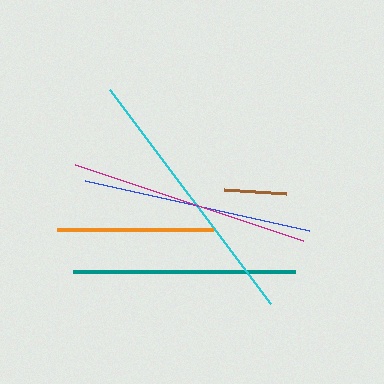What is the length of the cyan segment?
The cyan segment is approximately 268 pixels long.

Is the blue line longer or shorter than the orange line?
The blue line is longer than the orange line.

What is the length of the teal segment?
The teal segment is approximately 222 pixels long.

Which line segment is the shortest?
The brown line is the shortest at approximately 61 pixels.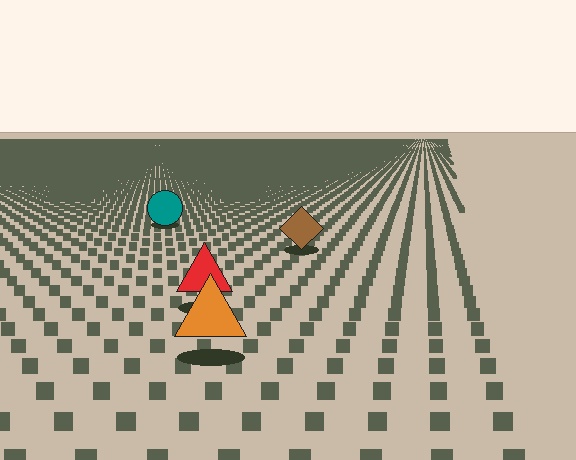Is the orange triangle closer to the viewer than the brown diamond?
Yes. The orange triangle is closer — you can tell from the texture gradient: the ground texture is coarser near it.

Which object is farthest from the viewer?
The teal circle is farthest from the viewer. It appears smaller and the ground texture around it is denser.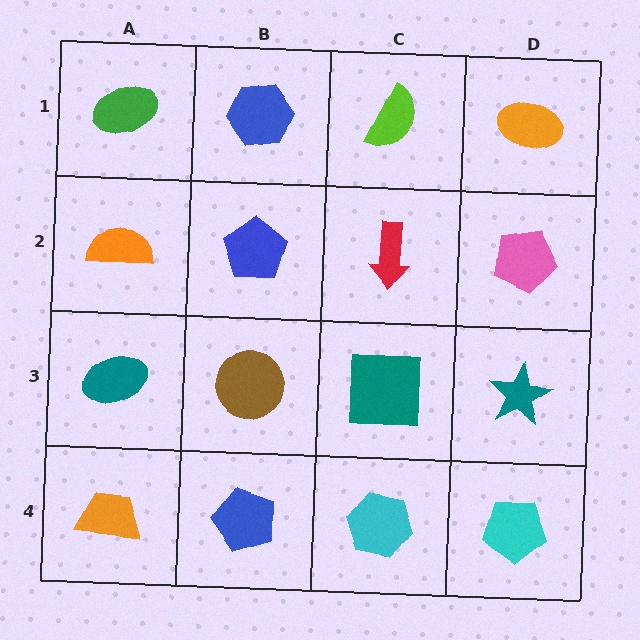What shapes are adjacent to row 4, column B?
A brown circle (row 3, column B), an orange trapezoid (row 4, column A), a cyan hexagon (row 4, column C).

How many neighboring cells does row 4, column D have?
2.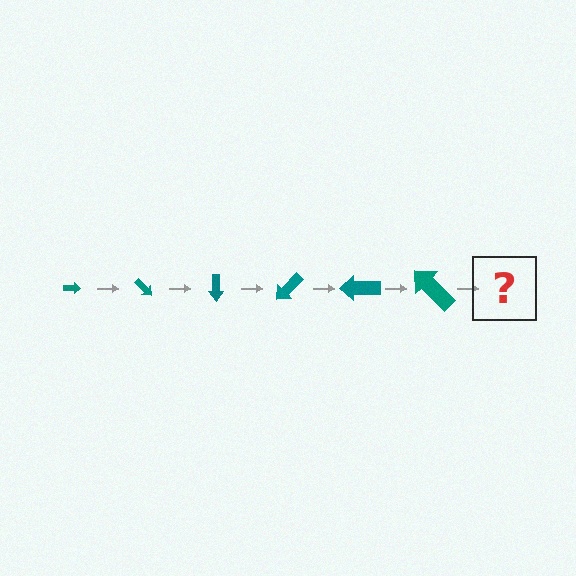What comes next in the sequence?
The next element should be an arrow, larger than the previous one and rotated 270 degrees from the start.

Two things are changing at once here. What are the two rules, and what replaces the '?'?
The two rules are that the arrow grows larger each step and it rotates 45 degrees each step. The '?' should be an arrow, larger than the previous one and rotated 270 degrees from the start.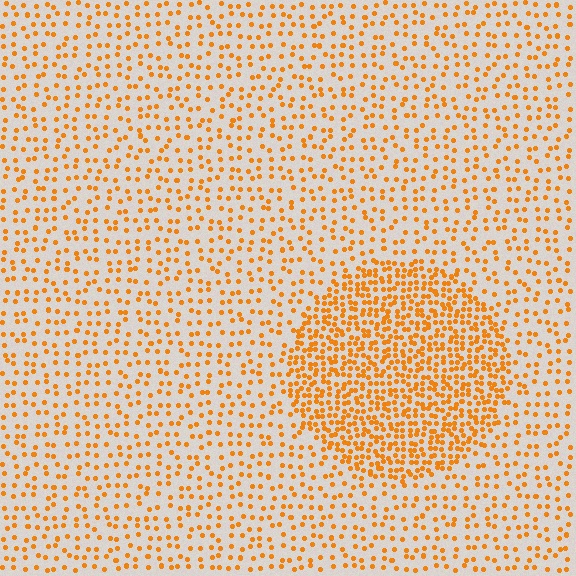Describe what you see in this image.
The image contains small orange elements arranged at two different densities. A circle-shaped region is visible where the elements are more densely packed than the surrounding area.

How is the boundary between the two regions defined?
The boundary is defined by a change in element density (approximately 2.4x ratio). All elements are the same color, size, and shape.